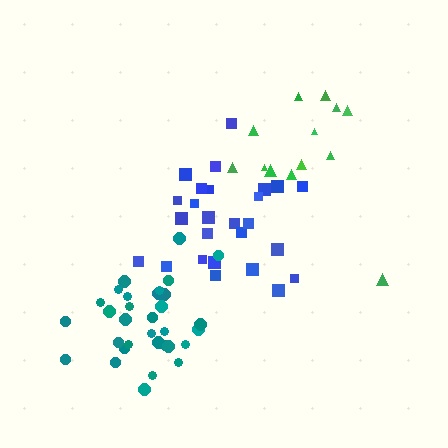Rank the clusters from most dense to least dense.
teal, blue, green.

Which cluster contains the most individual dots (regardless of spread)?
Teal (32).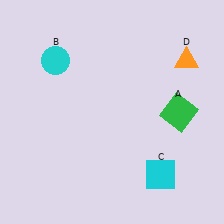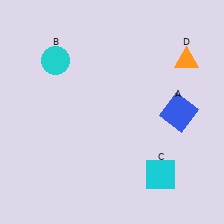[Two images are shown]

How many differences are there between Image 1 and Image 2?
There is 1 difference between the two images.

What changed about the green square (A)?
In Image 1, A is green. In Image 2, it changed to blue.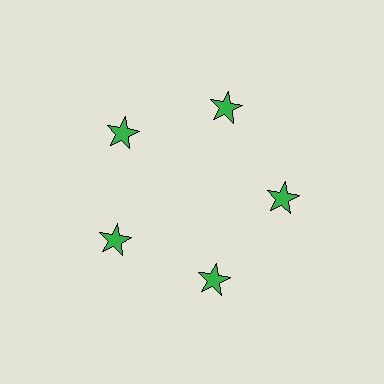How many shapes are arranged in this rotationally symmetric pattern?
There are 5 shapes, arranged in 5 groups of 1.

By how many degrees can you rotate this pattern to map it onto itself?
The pattern maps onto itself every 72 degrees of rotation.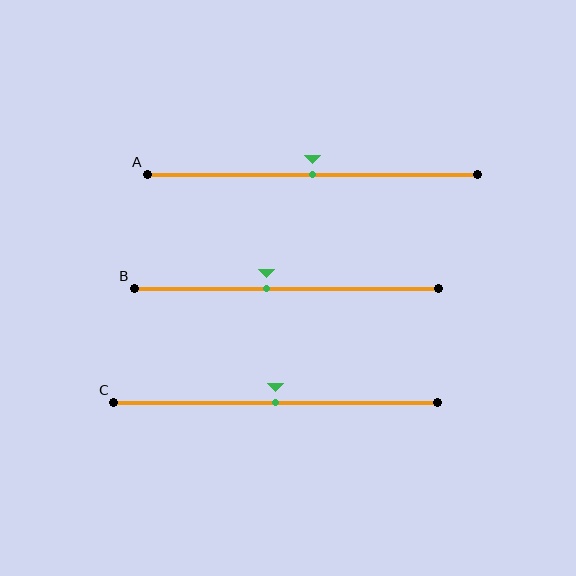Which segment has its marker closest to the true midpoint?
Segment A has its marker closest to the true midpoint.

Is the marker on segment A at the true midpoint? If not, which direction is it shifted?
Yes, the marker on segment A is at the true midpoint.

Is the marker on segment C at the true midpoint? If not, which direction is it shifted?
Yes, the marker on segment C is at the true midpoint.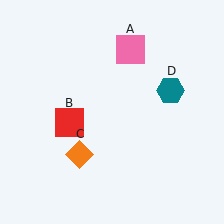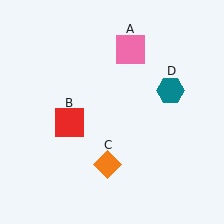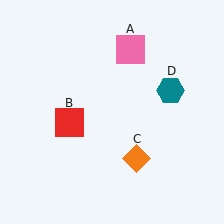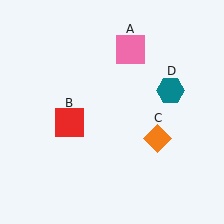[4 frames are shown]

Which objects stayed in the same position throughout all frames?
Pink square (object A) and red square (object B) and teal hexagon (object D) remained stationary.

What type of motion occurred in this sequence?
The orange diamond (object C) rotated counterclockwise around the center of the scene.